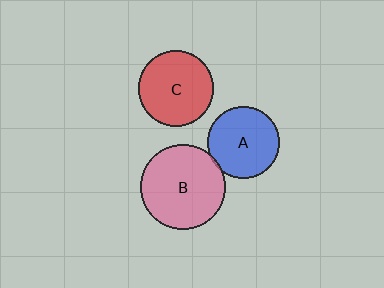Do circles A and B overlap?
Yes.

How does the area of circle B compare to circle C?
Approximately 1.3 times.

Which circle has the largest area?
Circle B (pink).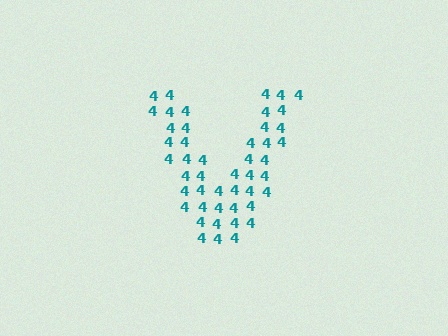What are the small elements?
The small elements are digit 4's.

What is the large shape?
The large shape is the letter V.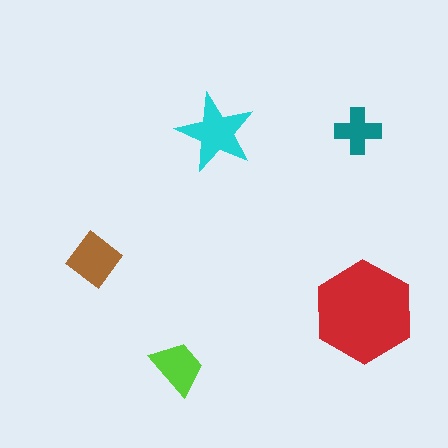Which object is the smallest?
The teal cross.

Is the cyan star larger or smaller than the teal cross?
Larger.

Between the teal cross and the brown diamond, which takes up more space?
The brown diamond.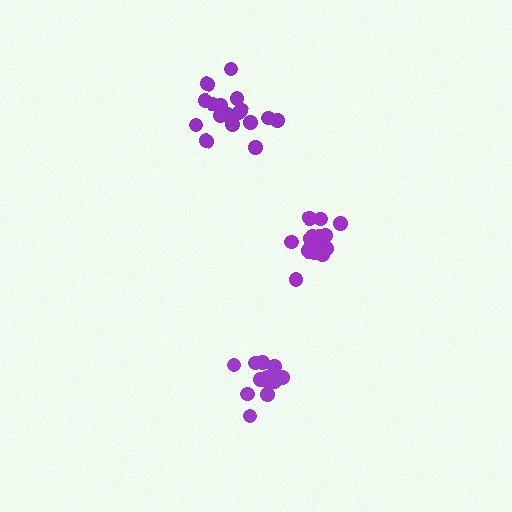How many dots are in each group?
Group 1: 18 dots, Group 2: 14 dots, Group 3: 16 dots (48 total).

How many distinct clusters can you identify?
There are 3 distinct clusters.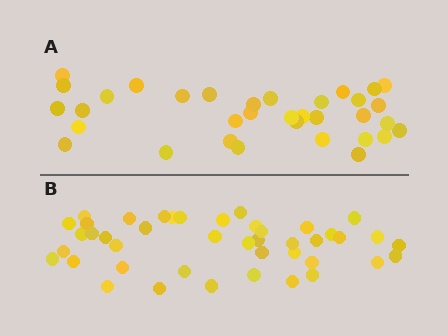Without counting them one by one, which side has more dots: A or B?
Region B (the bottom region) has more dots.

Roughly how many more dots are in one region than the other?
Region B has roughly 8 or so more dots than region A.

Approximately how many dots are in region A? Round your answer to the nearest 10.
About 30 dots. (The exact count is 34, which rounds to 30.)